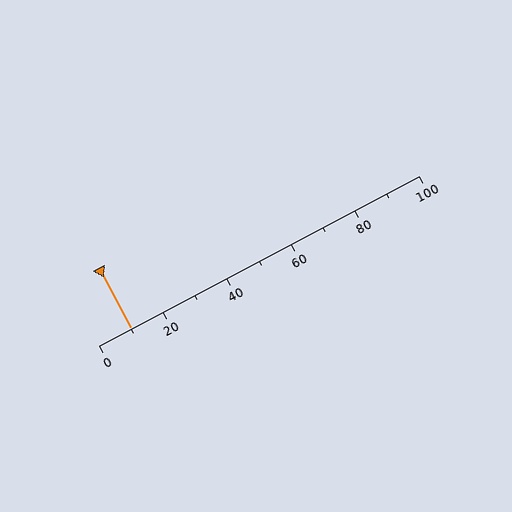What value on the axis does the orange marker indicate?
The marker indicates approximately 10.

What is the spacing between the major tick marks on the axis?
The major ticks are spaced 20 apart.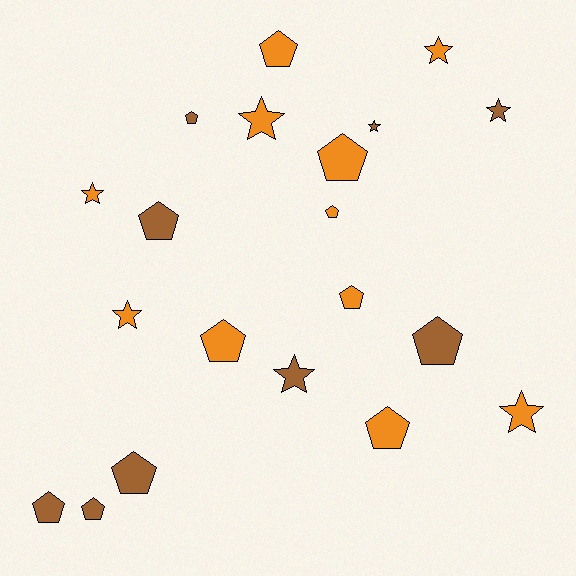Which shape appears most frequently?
Pentagon, with 12 objects.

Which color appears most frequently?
Orange, with 11 objects.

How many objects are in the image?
There are 20 objects.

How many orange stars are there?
There are 5 orange stars.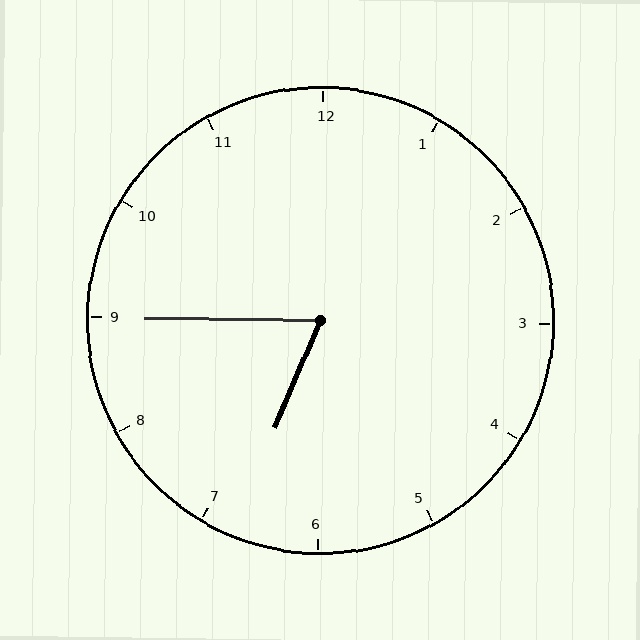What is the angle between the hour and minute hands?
Approximately 68 degrees.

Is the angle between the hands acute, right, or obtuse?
It is acute.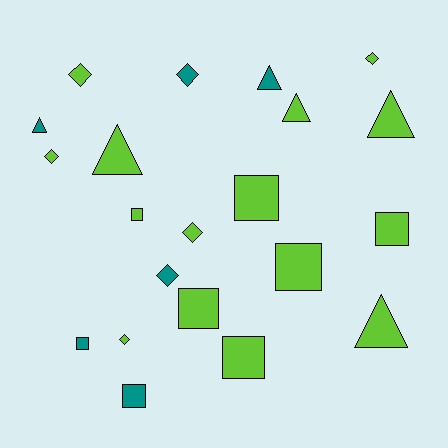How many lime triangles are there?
There are 4 lime triangles.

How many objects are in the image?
There are 21 objects.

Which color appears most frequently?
Lime, with 15 objects.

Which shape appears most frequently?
Square, with 8 objects.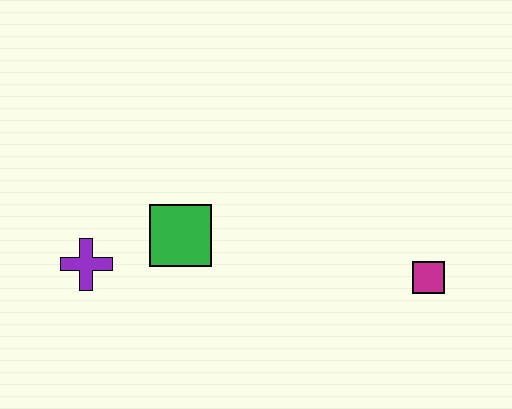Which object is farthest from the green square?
The magenta square is farthest from the green square.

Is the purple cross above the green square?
No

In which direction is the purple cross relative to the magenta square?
The purple cross is to the left of the magenta square.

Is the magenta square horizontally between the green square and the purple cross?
No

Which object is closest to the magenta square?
The green square is closest to the magenta square.